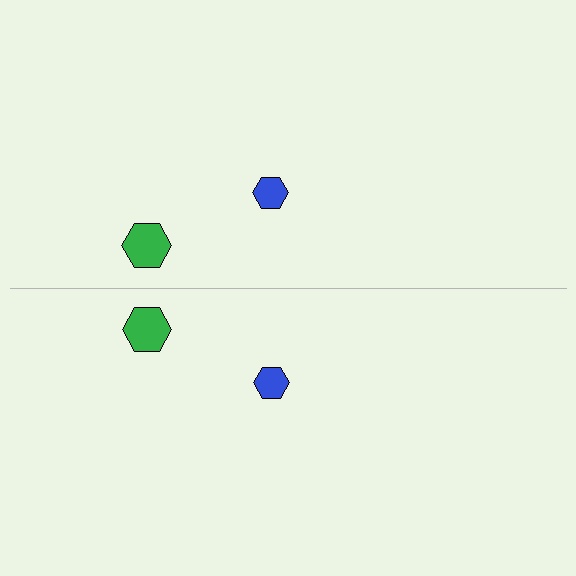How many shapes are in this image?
There are 4 shapes in this image.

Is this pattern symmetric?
Yes, this pattern has bilateral (reflection) symmetry.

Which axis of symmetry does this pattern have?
The pattern has a horizontal axis of symmetry running through the center of the image.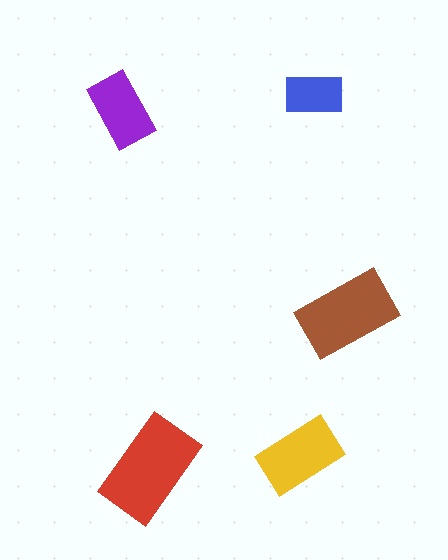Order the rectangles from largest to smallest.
the red one, the brown one, the yellow one, the purple one, the blue one.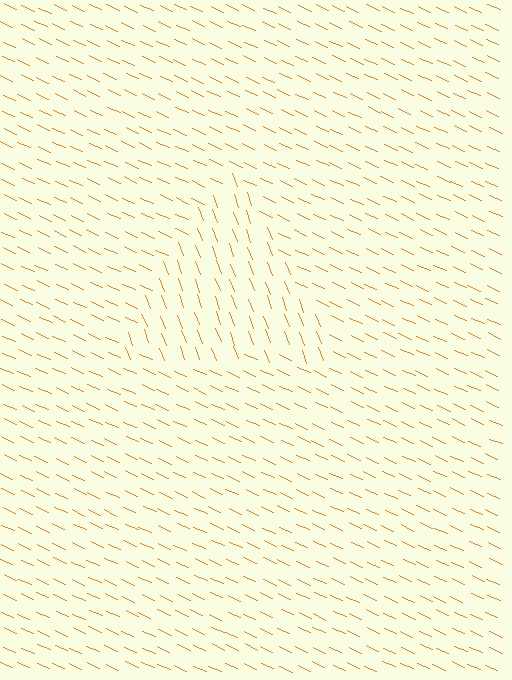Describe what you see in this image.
The image is filled with small orange line segments. A triangle region in the image has lines oriented differently from the surrounding lines, creating a visible texture boundary.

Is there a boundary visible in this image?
Yes, there is a texture boundary formed by a change in line orientation.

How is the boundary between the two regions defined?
The boundary is defined purely by a change in line orientation (approximately 45 degrees difference). All lines are the same color and thickness.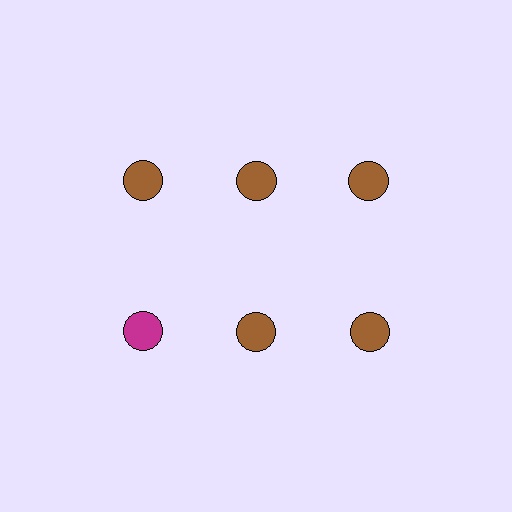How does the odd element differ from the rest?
It has a different color: magenta instead of brown.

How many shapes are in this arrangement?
There are 6 shapes arranged in a grid pattern.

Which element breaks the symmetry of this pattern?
The magenta circle in the second row, leftmost column breaks the symmetry. All other shapes are brown circles.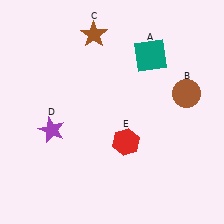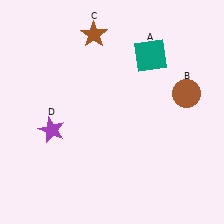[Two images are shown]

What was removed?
The red hexagon (E) was removed in Image 2.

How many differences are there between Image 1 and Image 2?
There is 1 difference between the two images.